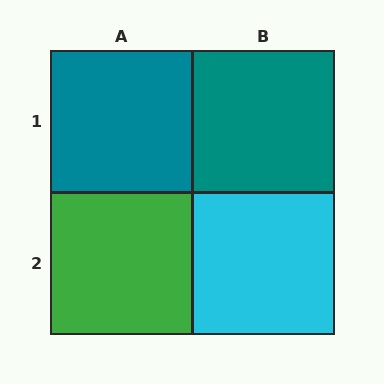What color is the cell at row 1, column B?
Teal.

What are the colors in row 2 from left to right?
Green, cyan.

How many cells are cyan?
1 cell is cyan.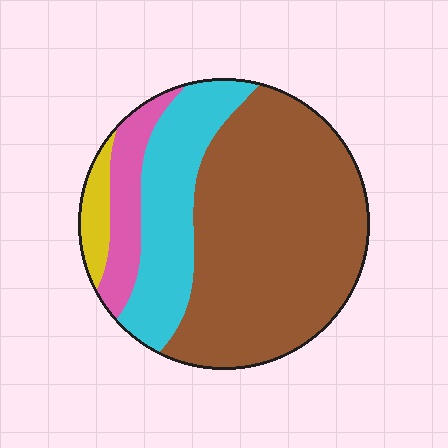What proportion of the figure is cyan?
Cyan takes up about one quarter (1/4) of the figure.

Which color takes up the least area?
Yellow, at roughly 5%.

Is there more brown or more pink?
Brown.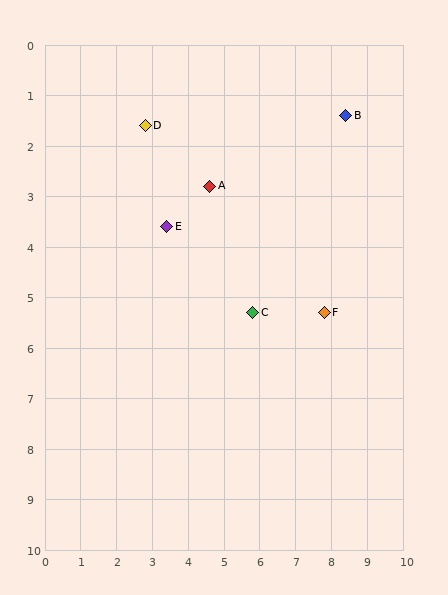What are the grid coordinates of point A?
Point A is at approximately (4.6, 2.8).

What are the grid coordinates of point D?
Point D is at approximately (2.8, 1.6).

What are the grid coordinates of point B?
Point B is at approximately (8.4, 1.4).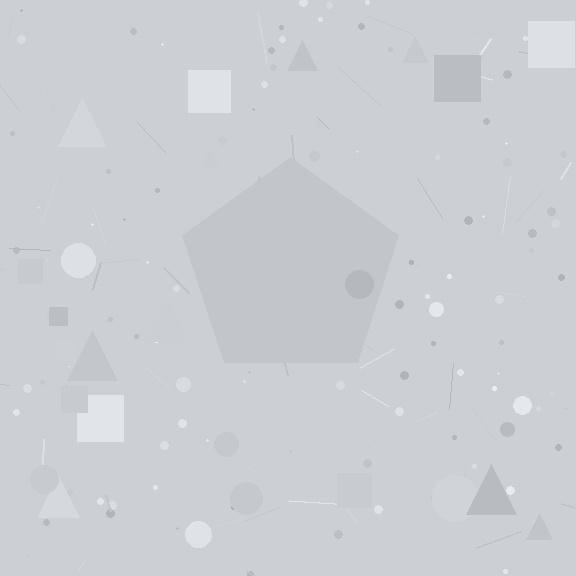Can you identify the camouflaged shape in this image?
The camouflaged shape is a pentagon.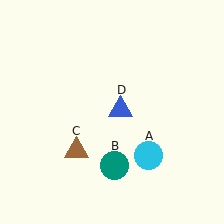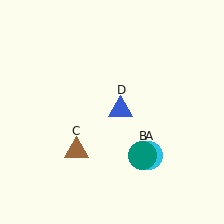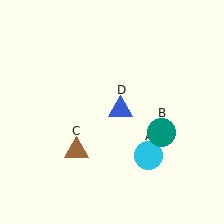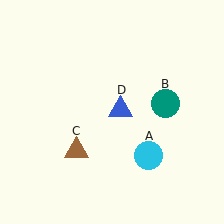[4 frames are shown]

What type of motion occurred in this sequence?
The teal circle (object B) rotated counterclockwise around the center of the scene.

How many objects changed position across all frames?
1 object changed position: teal circle (object B).